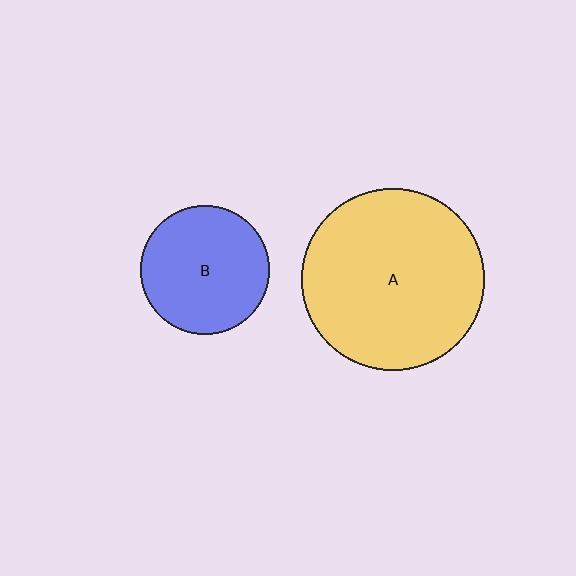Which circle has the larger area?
Circle A (yellow).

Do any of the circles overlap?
No, none of the circles overlap.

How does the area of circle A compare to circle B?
Approximately 2.0 times.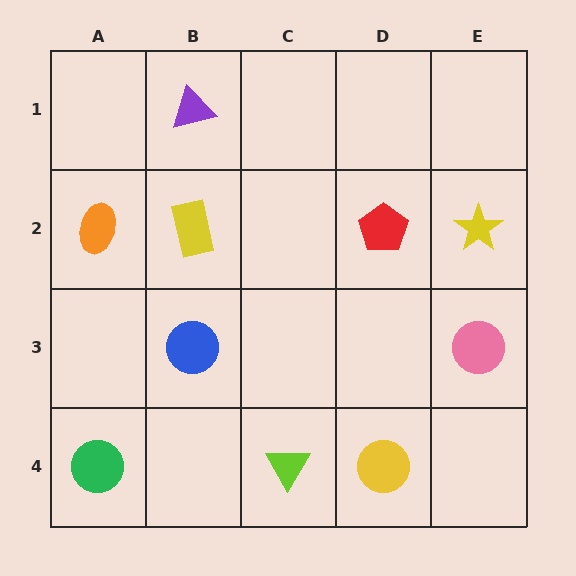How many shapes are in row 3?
2 shapes.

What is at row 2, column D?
A red pentagon.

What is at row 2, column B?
A yellow rectangle.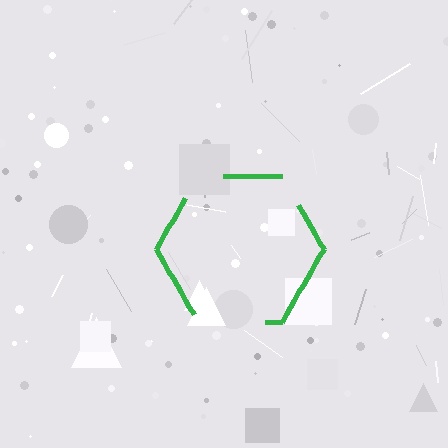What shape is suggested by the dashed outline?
The dashed outline suggests a hexagon.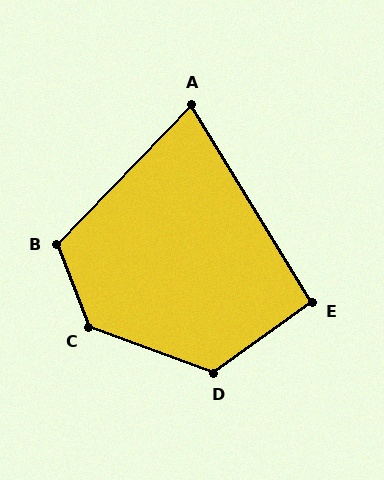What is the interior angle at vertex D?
Approximately 124 degrees (obtuse).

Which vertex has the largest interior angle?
C, at approximately 131 degrees.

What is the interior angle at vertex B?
Approximately 115 degrees (obtuse).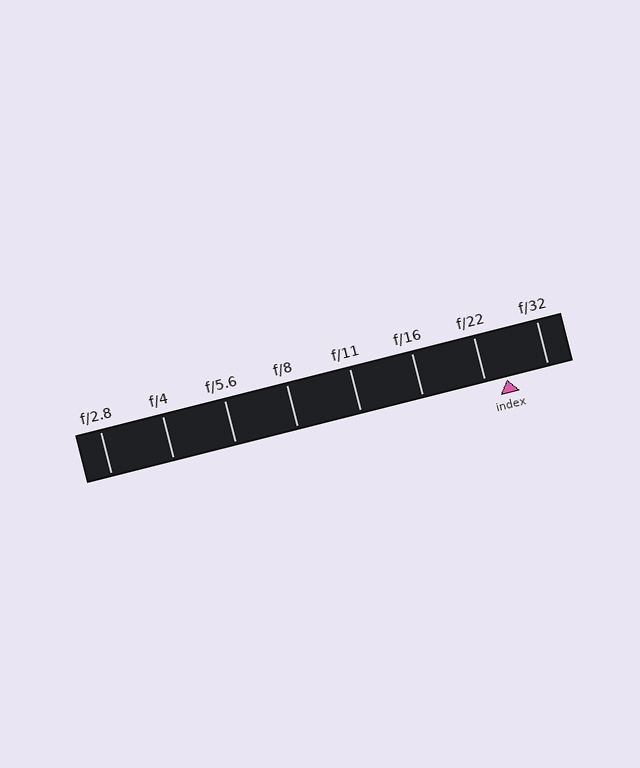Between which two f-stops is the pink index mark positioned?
The index mark is between f/22 and f/32.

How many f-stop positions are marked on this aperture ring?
There are 8 f-stop positions marked.